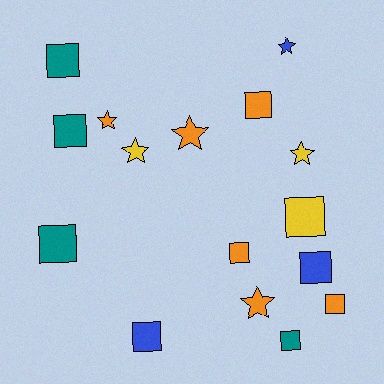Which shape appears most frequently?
Square, with 10 objects.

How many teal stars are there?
There are no teal stars.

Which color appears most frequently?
Orange, with 6 objects.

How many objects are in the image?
There are 16 objects.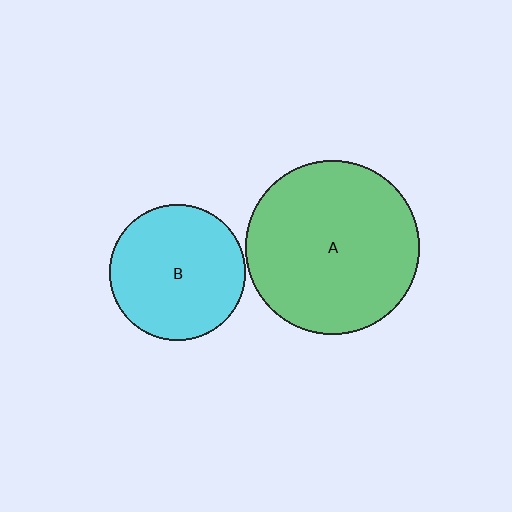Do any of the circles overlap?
No, none of the circles overlap.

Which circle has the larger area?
Circle A (green).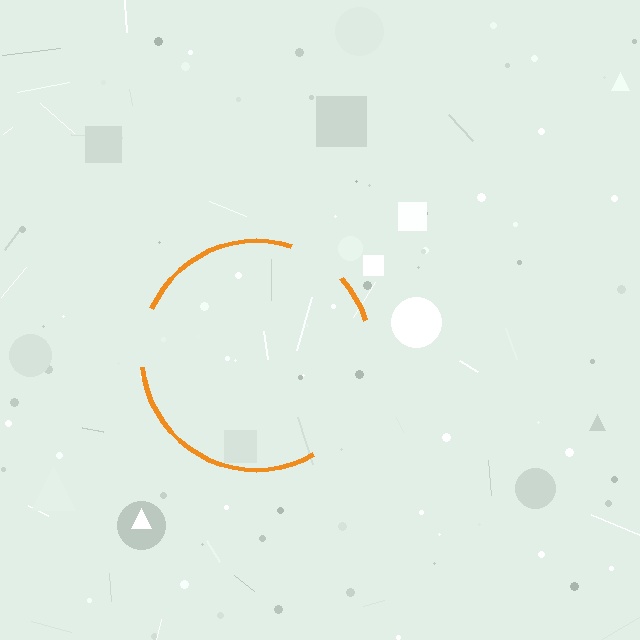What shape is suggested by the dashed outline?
The dashed outline suggests a circle.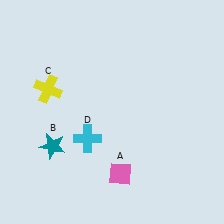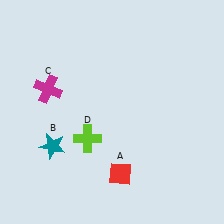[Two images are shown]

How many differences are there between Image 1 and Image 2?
There are 3 differences between the two images.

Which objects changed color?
A changed from pink to red. C changed from yellow to magenta. D changed from cyan to lime.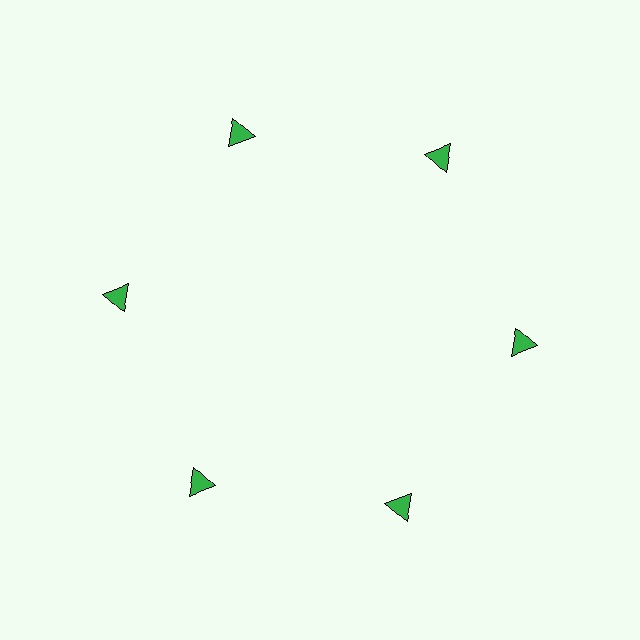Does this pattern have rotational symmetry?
Yes, this pattern has 6-fold rotational symmetry. It looks the same after rotating 60 degrees around the center.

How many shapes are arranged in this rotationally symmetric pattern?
There are 6 shapes, arranged in 6 groups of 1.